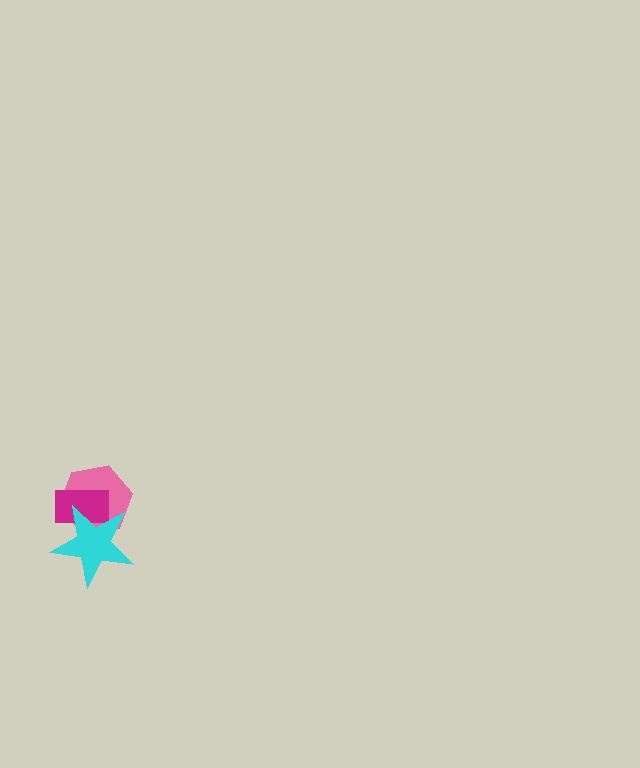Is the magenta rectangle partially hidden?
Yes, it is partially covered by another shape.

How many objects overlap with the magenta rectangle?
2 objects overlap with the magenta rectangle.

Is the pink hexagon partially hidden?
Yes, it is partially covered by another shape.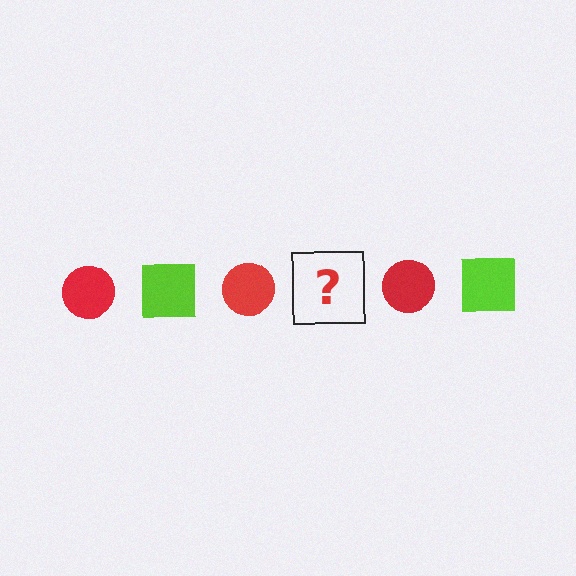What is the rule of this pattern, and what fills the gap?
The rule is that the pattern alternates between red circle and lime square. The gap should be filled with a lime square.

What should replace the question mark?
The question mark should be replaced with a lime square.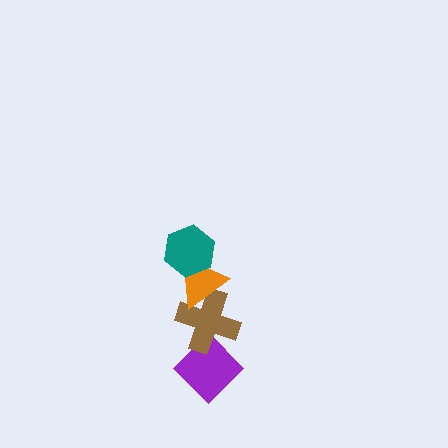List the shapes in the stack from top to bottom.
From top to bottom: the teal hexagon, the orange triangle, the brown cross, the purple diamond.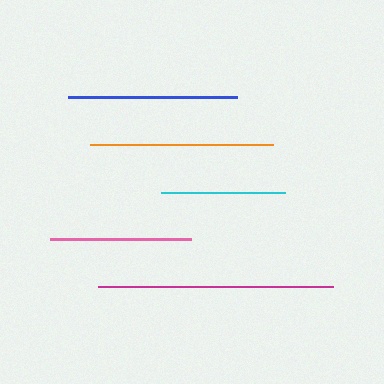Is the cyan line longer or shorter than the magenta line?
The magenta line is longer than the cyan line.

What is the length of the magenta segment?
The magenta segment is approximately 235 pixels long.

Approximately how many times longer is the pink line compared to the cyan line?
The pink line is approximately 1.1 times the length of the cyan line.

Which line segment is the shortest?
The cyan line is the shortest at approximately 124 pixels.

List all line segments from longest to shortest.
From longest to shortest: magenta, orange, blue, pink, cyan.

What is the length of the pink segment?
The pink segment is approximately 141 pixels long.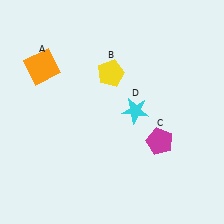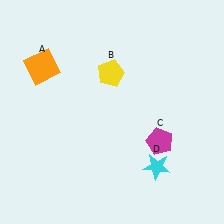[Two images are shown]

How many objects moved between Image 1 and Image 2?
1 object moved between the two images.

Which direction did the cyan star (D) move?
The cyan star (D) moved down.